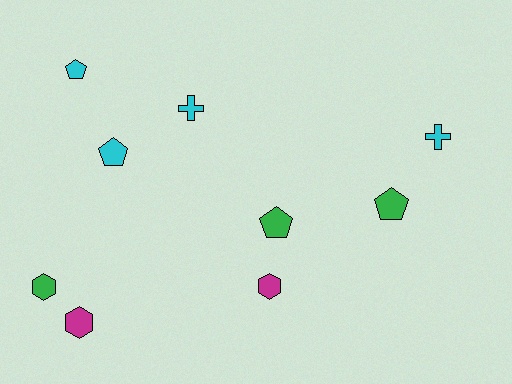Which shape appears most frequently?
Pentagon, with 4 objects.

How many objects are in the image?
There are 9 objects.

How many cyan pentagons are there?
There are 2 cyan pentagons.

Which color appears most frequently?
Cyan, with 4 objects.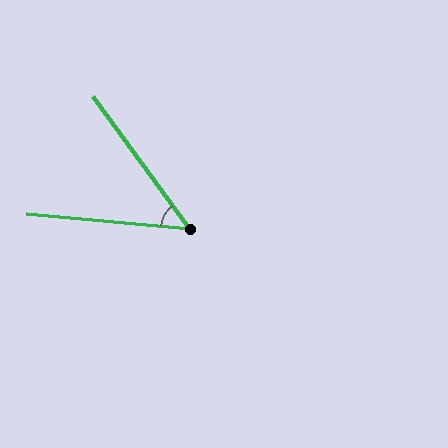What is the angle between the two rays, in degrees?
Approximately 49 degrees.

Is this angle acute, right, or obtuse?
It is acute.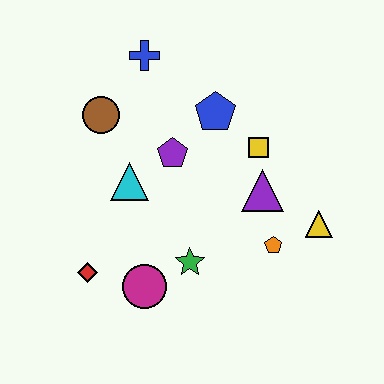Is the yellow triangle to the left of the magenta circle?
No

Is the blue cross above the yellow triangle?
Yes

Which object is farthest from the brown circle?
The yellow triangle is farthest from the brown circle.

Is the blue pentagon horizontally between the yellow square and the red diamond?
Yes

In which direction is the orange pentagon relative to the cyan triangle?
The orange pentagon is to the right of the cyan triangle.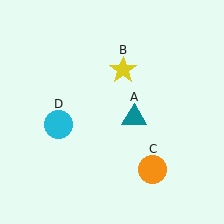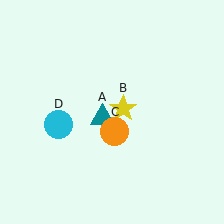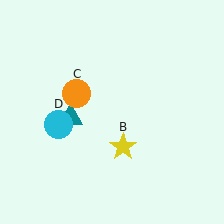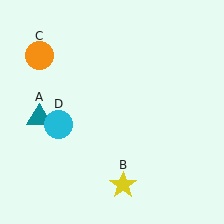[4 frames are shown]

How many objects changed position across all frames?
3 objects changed position: teal triangle (object A), yellow star (object B), orange circle (object C).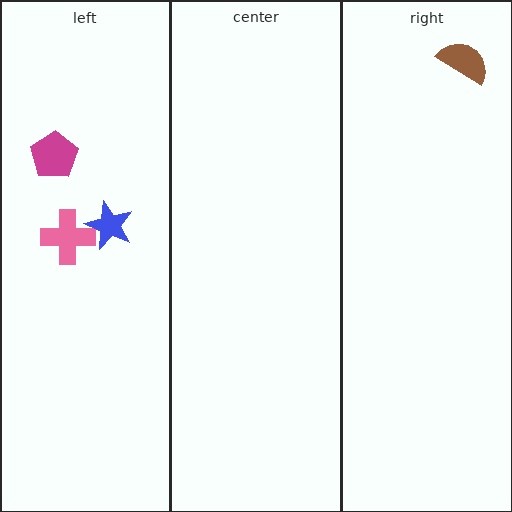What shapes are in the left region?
The pink cross, the magenta pentagon, the blue star.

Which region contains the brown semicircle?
The right region.